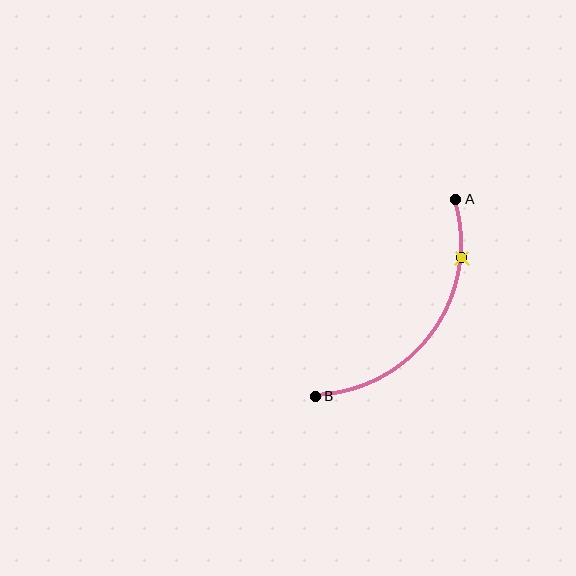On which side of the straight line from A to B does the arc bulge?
The arc bulges below and to the right of the straight line connecting A and B.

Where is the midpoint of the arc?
The arc midpoint is the point on the curve farthest from the straight line joining A and B. It sits below and to the right of that line.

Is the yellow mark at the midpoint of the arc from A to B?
No. The yellow mark lies on the arc but is closer to endpoint A. The arc midpoint would be at the point on the curve equidistant along the arc from both A and B.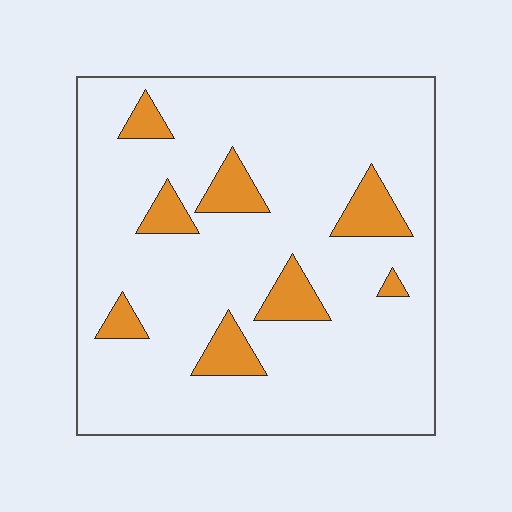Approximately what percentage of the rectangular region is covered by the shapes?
Approximately 15%.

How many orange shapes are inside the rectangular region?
8.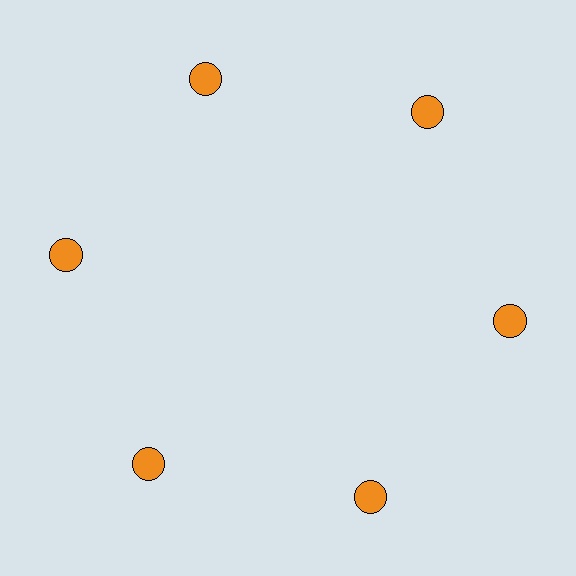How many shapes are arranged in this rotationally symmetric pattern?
There are 6 shapes, arranged in 6 groups of 1.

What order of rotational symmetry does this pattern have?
This pattern has 6-fold rotational symmetry.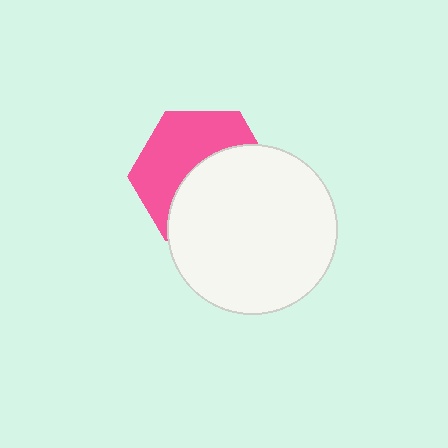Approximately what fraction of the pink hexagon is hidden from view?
Roughly 52% of the pink hexagon is hidden behind the white circle.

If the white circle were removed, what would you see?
You would see the complete pink hexagon.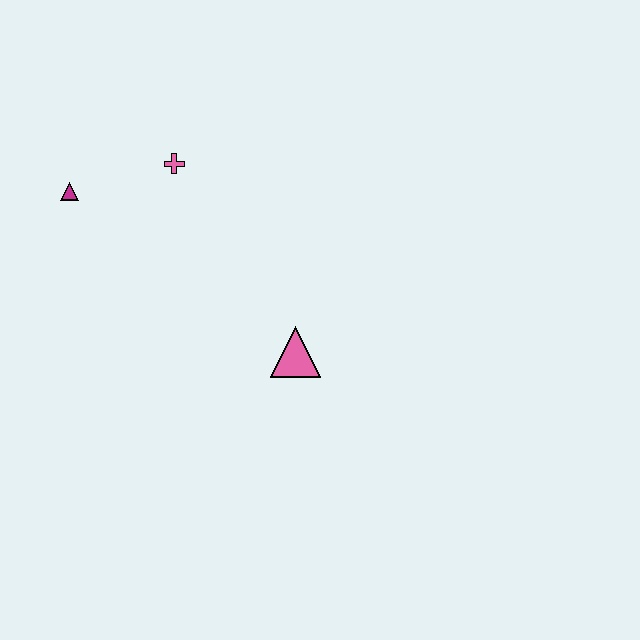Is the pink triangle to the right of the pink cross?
Yes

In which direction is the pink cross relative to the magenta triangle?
The pink cross is to the right of the magenta triangle.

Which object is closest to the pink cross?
The magenta triangle is closest to the pink cross.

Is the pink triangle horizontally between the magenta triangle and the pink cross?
No